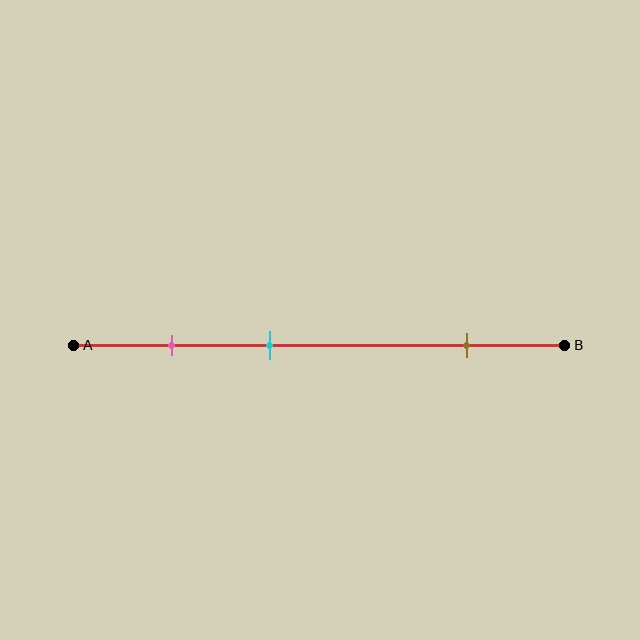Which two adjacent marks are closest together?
The pink and cyan marks are the closest adjacent pair.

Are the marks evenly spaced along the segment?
No, the marks are not evenly spaced.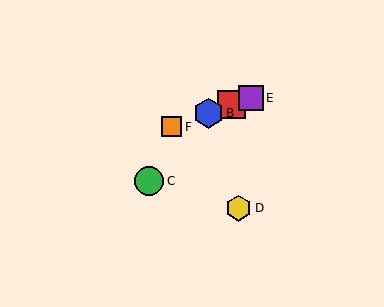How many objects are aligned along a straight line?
4 objects (A, B, E, F) are aligned along a straight line.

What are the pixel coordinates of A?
Object A is at (232, 105).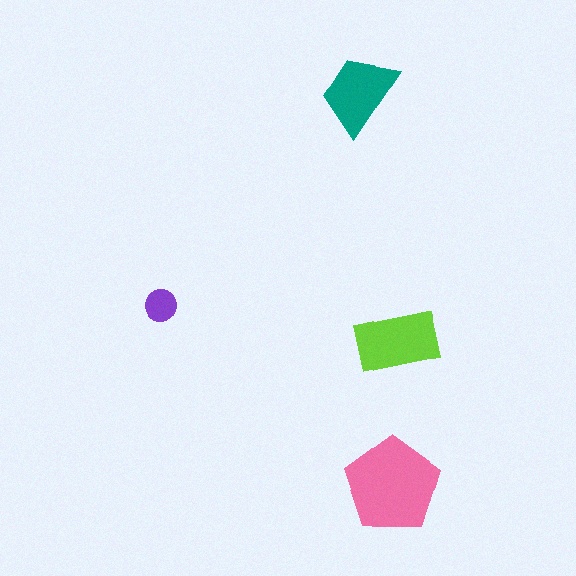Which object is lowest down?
The pink pentagon is bottommost.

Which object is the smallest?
The purple circle.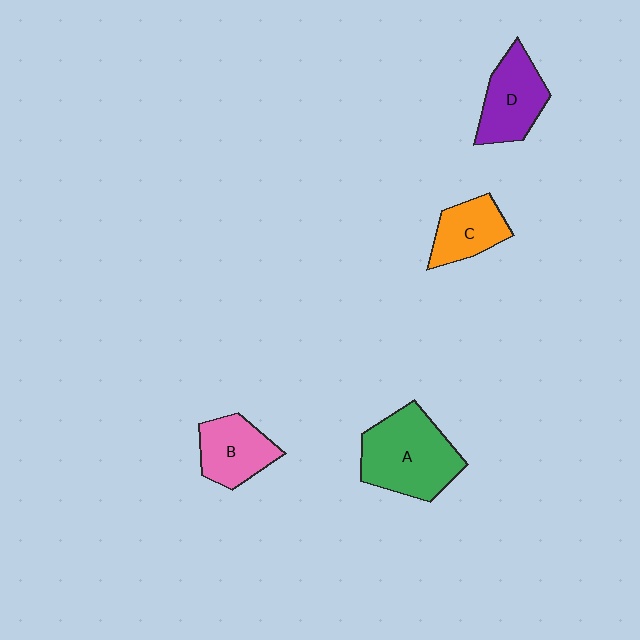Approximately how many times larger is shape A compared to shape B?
Approximately 1.6 times.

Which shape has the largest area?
Shape A (green).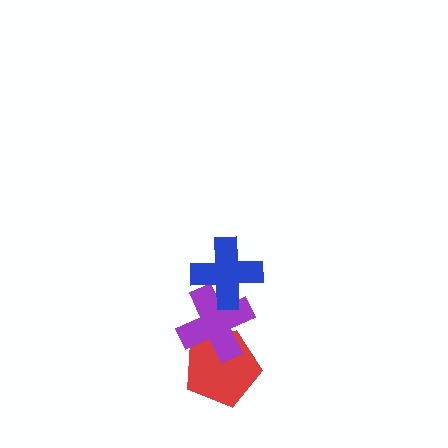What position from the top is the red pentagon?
The red pentagon is 3rd from the top.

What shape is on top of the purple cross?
The blue cross is on top of the purple cross.